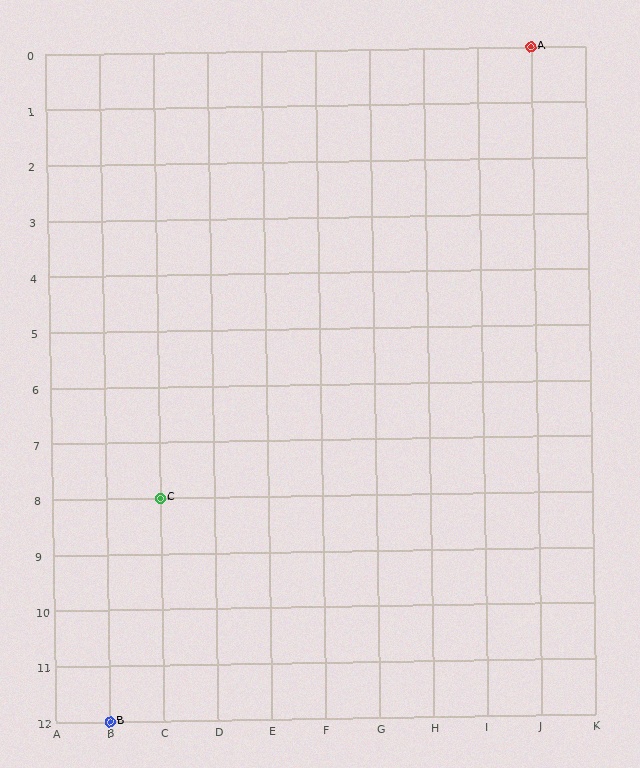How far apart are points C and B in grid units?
Points C and B are 1 column and 4 rows apart (about 4.1 grid units diagonally).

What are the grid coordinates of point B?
Point B is at grid coordinates (B, 12).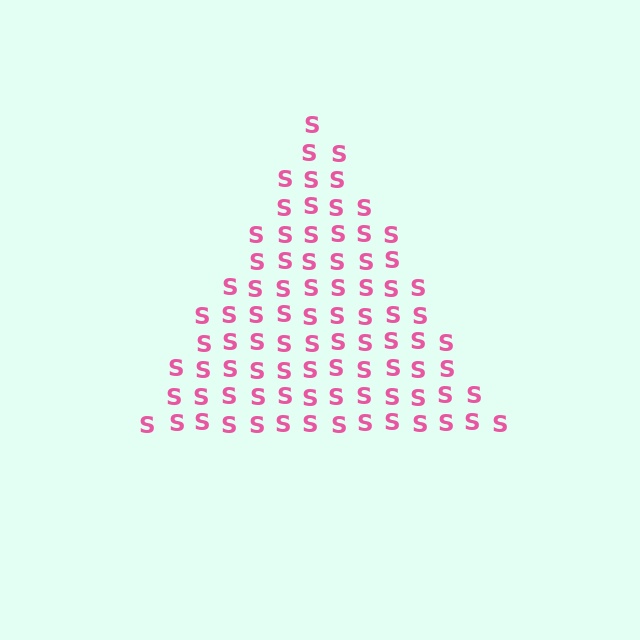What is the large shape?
The large shape is a triangle.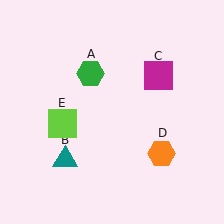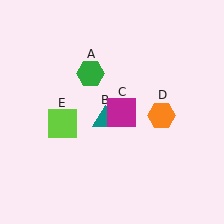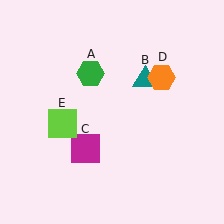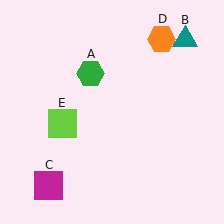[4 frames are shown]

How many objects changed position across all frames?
3 objects changed position: teal triangle (object B), magenta square (object C), orange hexagon (object D).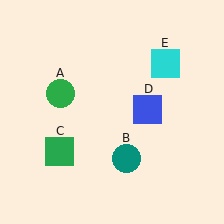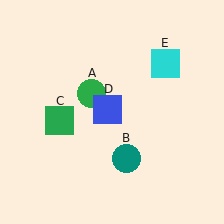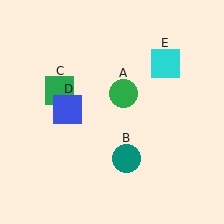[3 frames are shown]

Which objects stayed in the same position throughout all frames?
Teal circle (object B) and cyan square (object E) remained stationary.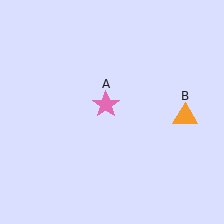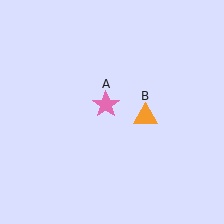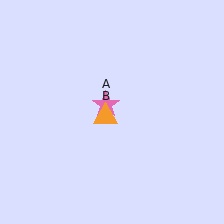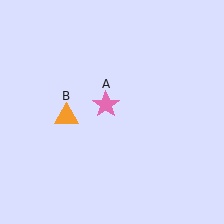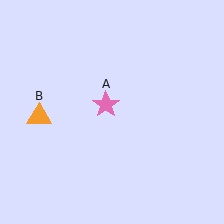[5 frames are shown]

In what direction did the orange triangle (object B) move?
The orange triangle (object B) moved left.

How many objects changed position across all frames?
1 object changed position: orange triangle (object B).